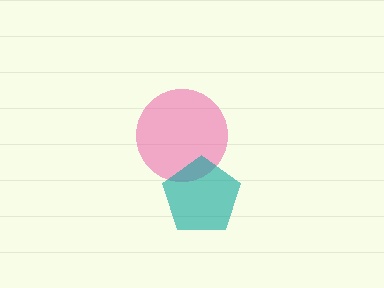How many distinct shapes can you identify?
There are 2 distinct shapes: a pink circle, a teal pentagon.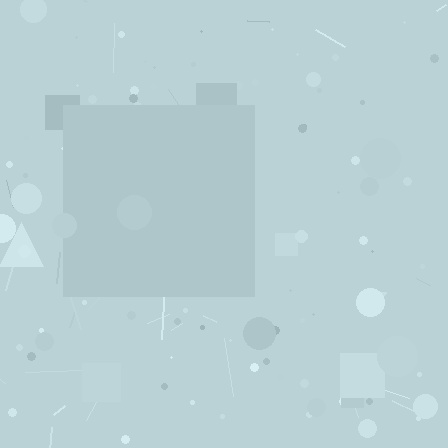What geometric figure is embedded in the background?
A square is embedded in the background.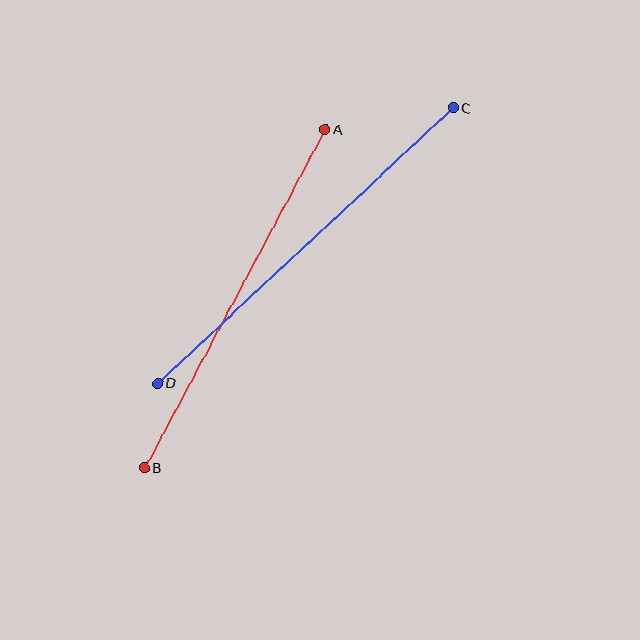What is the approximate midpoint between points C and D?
The midpoint is at approximately (306, 246) pixels.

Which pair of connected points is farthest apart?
Points C and D are farthest apart.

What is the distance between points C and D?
The distance is approximately 404 pixels.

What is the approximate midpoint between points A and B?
The midpoint is at approximately (235, 299) pixels.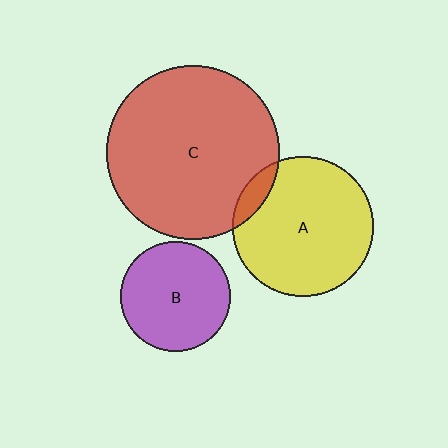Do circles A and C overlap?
Yes.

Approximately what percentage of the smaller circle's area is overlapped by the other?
Approximately 10%.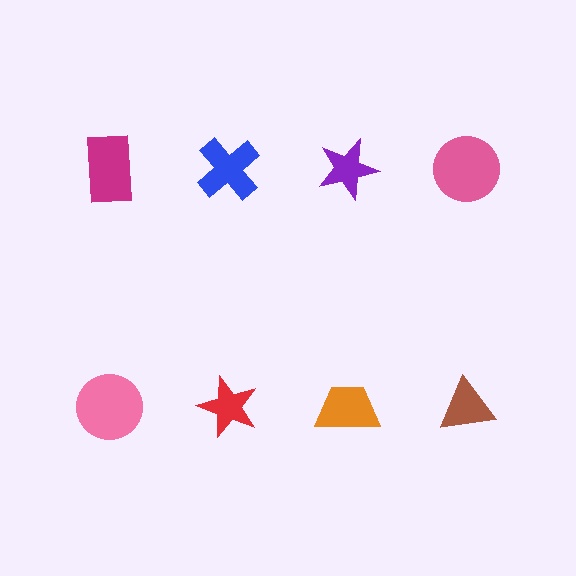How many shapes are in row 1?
4 shapes.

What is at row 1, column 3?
A purple star.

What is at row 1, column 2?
A blue cross.